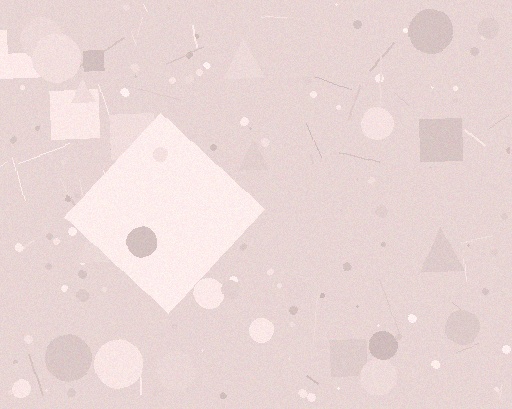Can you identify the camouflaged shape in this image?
The camouflaged shape is a diamond.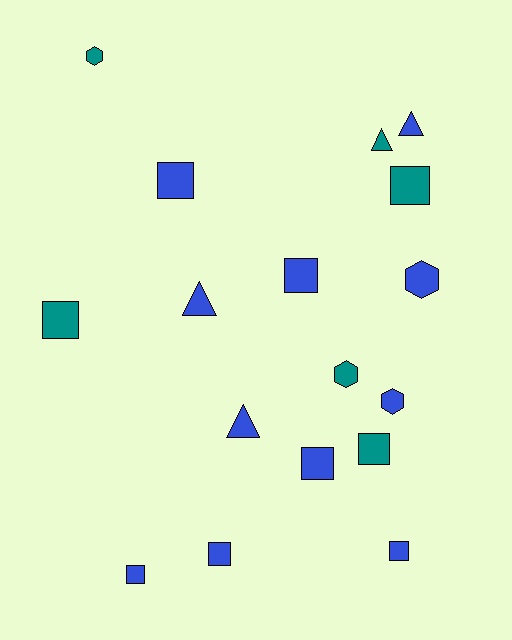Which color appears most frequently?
Blue, with 11 objects.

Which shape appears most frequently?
Square, with 9 objects.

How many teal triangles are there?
There is 1 teal triangle.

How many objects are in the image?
There are 17 objects.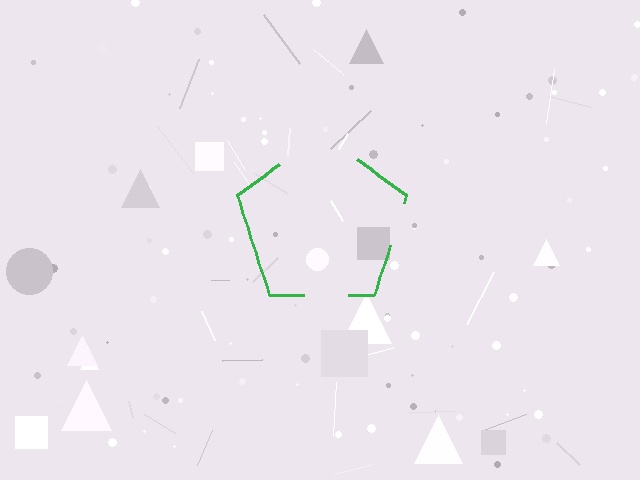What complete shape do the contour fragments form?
The contour fragments form a pentagon.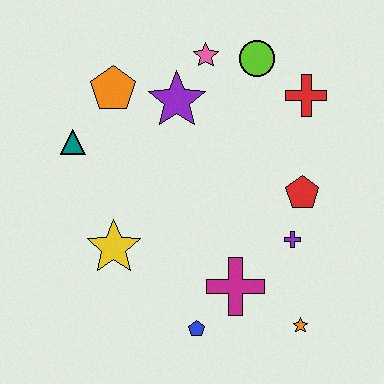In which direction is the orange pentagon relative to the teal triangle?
The orange pentagon is above the teal triangle.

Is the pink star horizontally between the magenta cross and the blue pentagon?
Yes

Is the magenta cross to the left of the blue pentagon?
No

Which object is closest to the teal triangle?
The orange pentagon is closest to the teal triangle.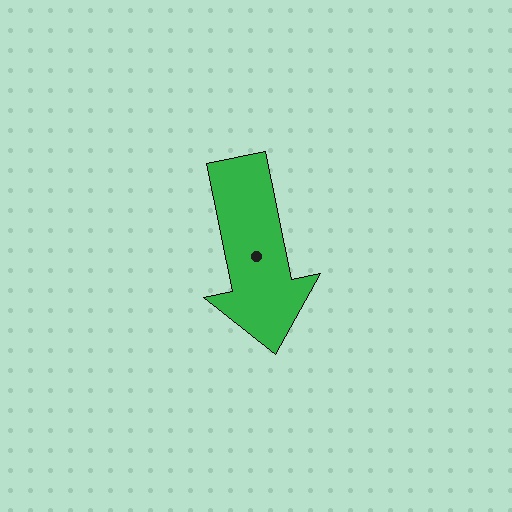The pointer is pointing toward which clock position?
Roughly 6 o'clock.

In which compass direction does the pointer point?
South.